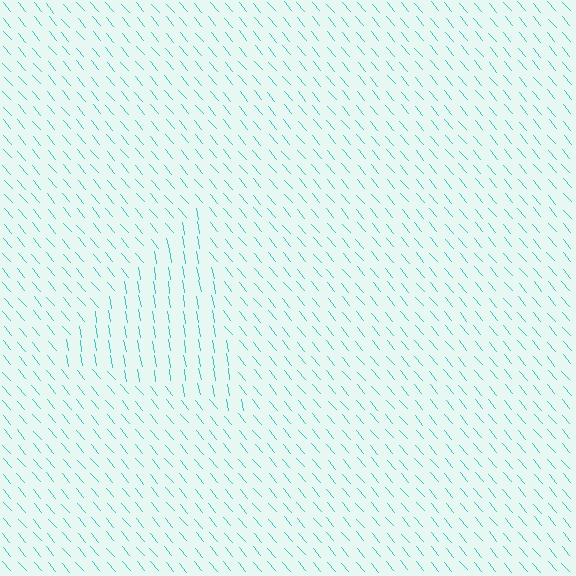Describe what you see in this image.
The image is filled with small cyan line segments. A triangle region in the image has lines oriented differently from the surrounding lines, creating a visible texture boundary.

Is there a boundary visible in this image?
Yes, there is a texture boundary formed by a change in line orientation.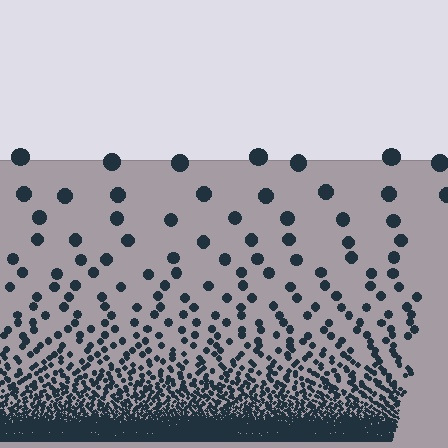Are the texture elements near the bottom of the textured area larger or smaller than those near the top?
Smaller. The gradient is inverted — elements near the bottom are smaller and denser.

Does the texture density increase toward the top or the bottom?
Density increases toward the bottom.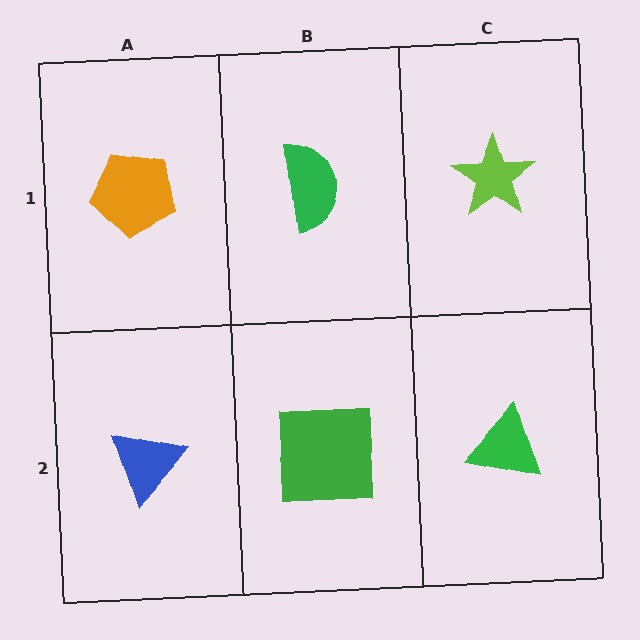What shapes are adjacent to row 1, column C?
A green triangle (row 2, column C), a green semicircle (row 1, column B).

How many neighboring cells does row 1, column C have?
2.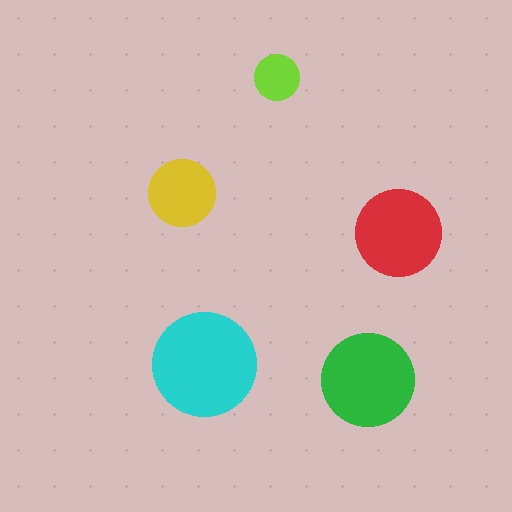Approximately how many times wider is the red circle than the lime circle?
About 2 times wider.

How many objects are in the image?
There are 5 objects in the image.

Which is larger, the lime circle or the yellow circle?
The yellow one.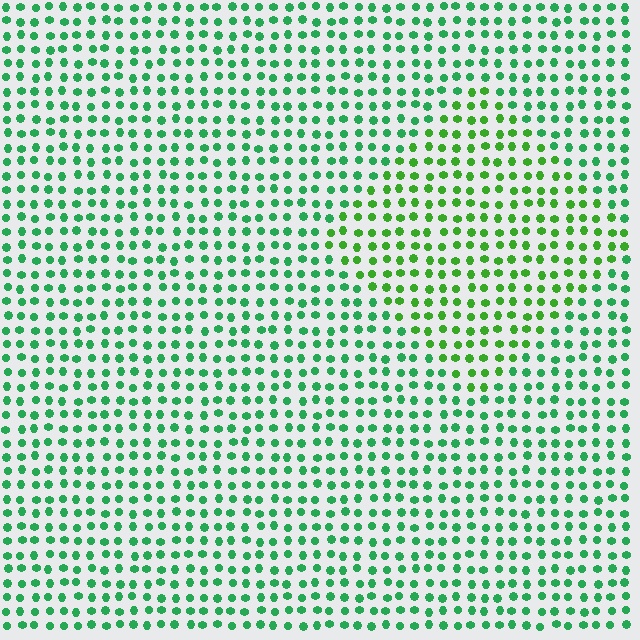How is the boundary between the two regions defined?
The boundary is defined purely by a slight shift in hue (about 29 degrees). Spacing, size, and orientation are identical on both sides.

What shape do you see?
I see a diamond.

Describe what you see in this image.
The image is filled with small green elements in a uniform arrangement. A diamond-shaped region is visible where the elements are tinted to a slightly different hue, forming a subtle color boundary.